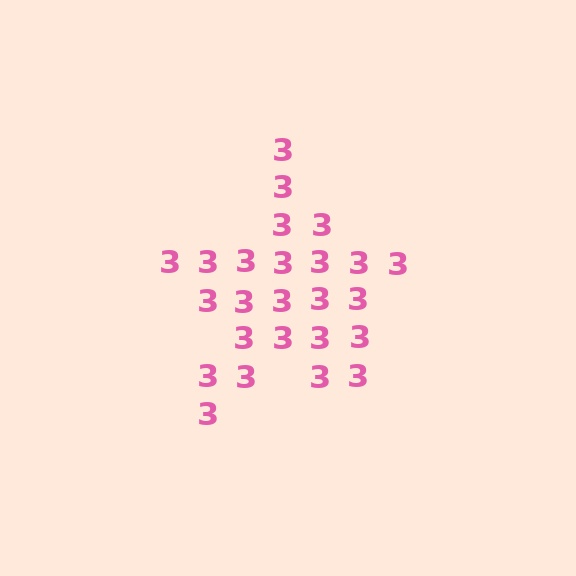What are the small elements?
The small elements are digit 3's.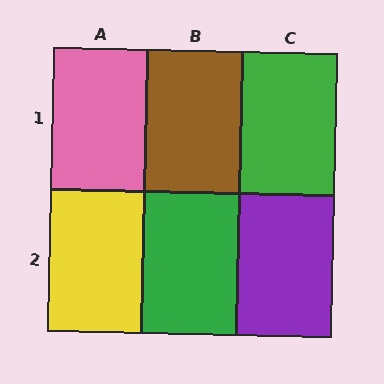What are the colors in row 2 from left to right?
Yellow, green, purple.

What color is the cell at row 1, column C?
Green.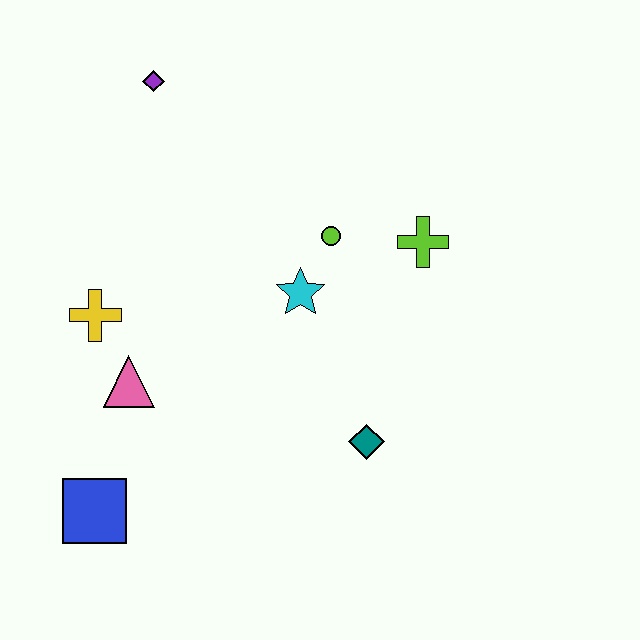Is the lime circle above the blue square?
Yes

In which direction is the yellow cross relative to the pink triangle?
The yellow cross is above the pink triangle.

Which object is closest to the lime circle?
The cyan star is closest to the lime circle.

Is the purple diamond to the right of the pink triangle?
Yes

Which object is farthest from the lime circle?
The blue square is farthest from the lime circle.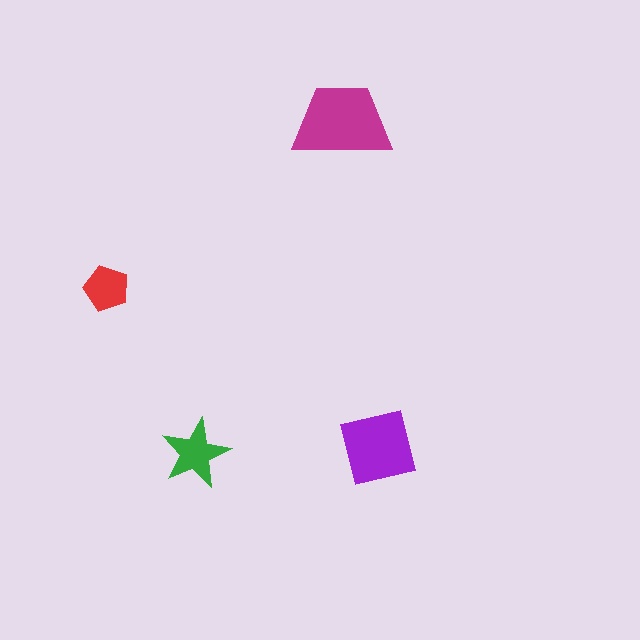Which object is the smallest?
The red pentagon.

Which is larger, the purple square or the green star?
The purple square.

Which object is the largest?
The magenta trapezoid.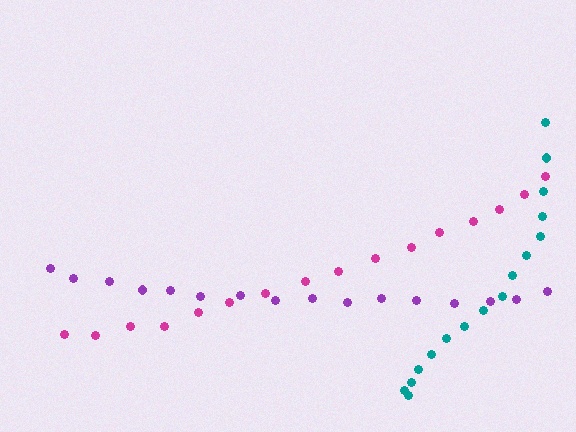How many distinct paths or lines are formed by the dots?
There are 3 distinct paths.